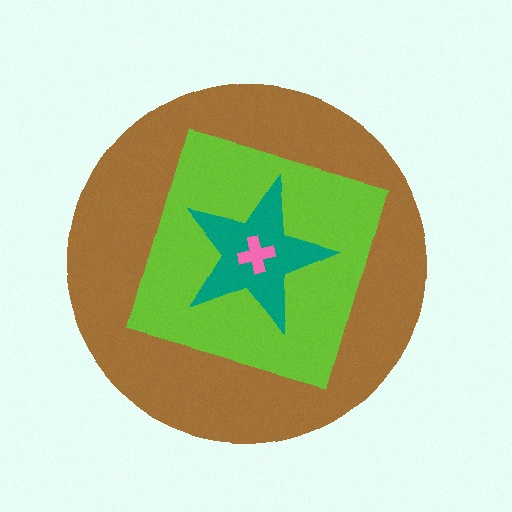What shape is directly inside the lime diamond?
The teal star.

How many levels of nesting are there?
4.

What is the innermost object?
The pink cross.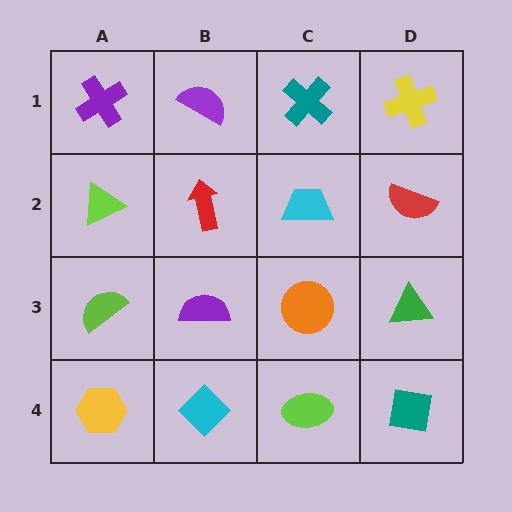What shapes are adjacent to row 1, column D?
A red semicircle (row 2, column D), a teal cross (row 1, column C).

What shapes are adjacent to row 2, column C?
A teal cross (row 1, column C), an orange circle (row 3, column C), a red arrow (row 2, column B), a red semicircle (row 2, column D).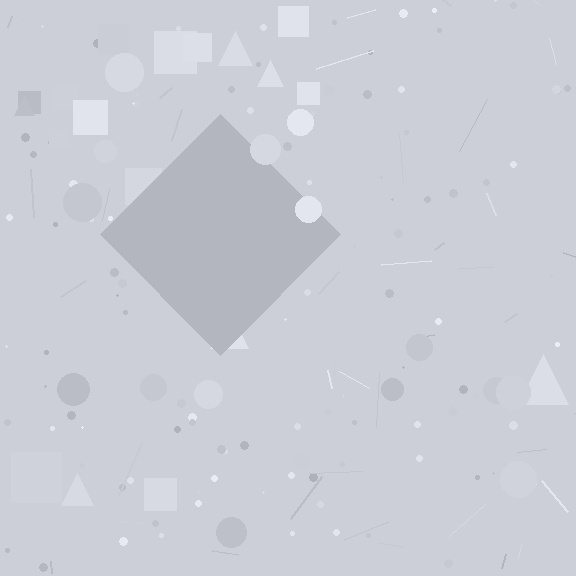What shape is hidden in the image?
A diamond is hidden in the image.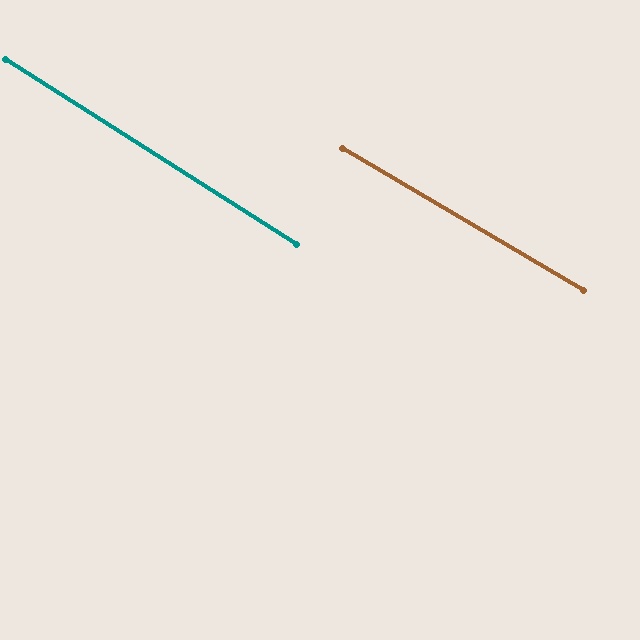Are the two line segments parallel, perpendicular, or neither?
Parallel — their directions differ by only 1.9°.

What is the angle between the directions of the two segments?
Approximately 2 degrees.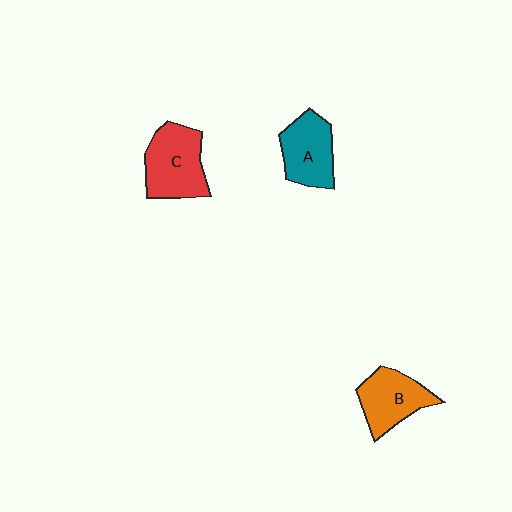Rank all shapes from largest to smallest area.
From largest to smallest: C (red), A (teal), B (orange).